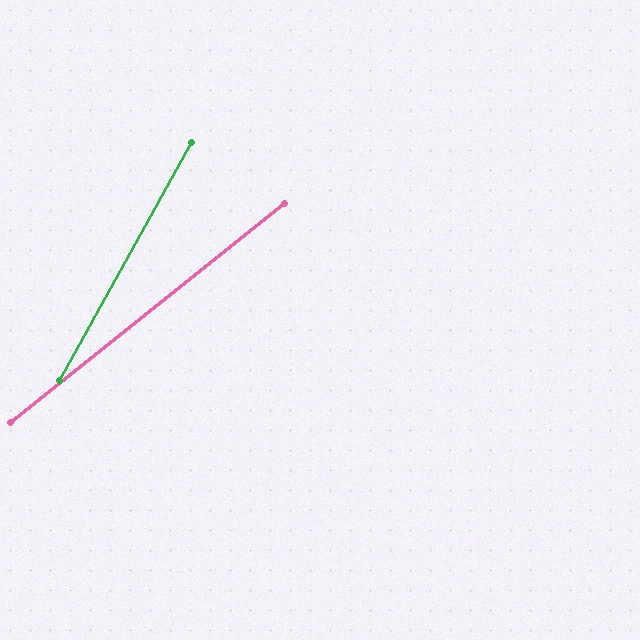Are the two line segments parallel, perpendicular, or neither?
Neither parallel nor perpendicular — they differ by about 22°.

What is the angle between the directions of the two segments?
Approximately 22 degrees.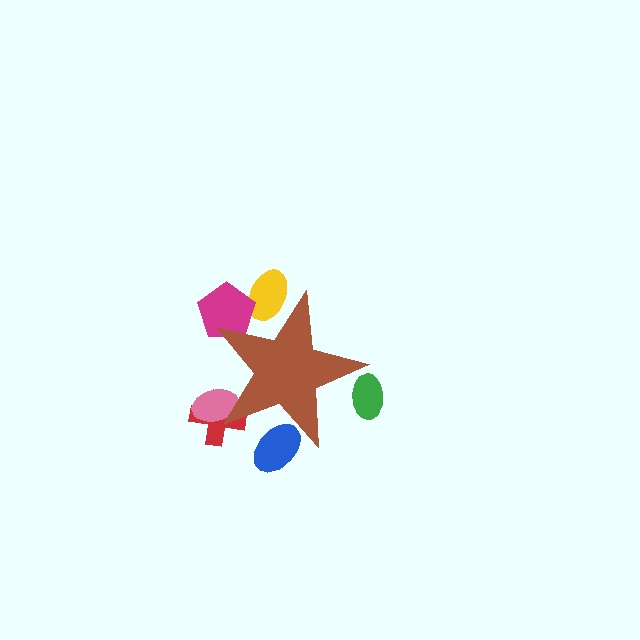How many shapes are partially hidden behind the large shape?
6 shapes are partially hidden.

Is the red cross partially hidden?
Yes, the red cross is partially hidden behind the brown star.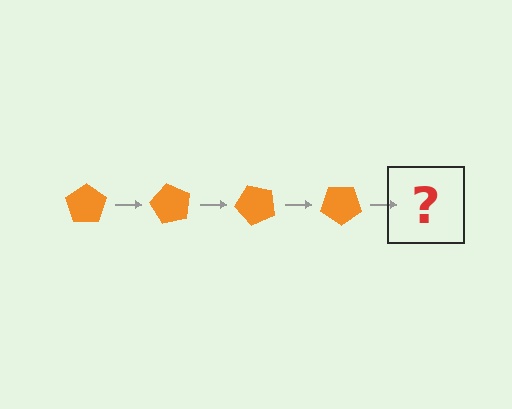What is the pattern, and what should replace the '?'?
The pattern is that the pentagon rotates 60 degrees each step. The '?' should be an orange pentagon rotated 240 degrees.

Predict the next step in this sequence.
The next step is an orange pentagon rotated 240 degrees.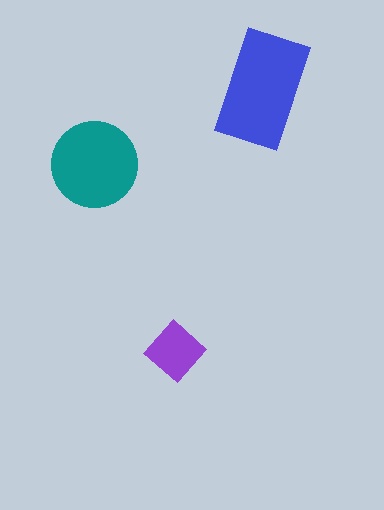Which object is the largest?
The blue rectangle.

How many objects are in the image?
There are 3 objects in the image.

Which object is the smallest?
The purple diamond.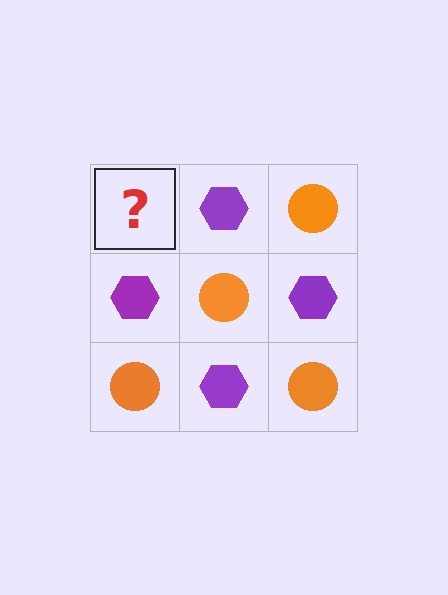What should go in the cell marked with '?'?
The missing cell should contain an orange circle.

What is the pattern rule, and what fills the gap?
The rule is that it alternates orange circle and purple hexagon in a checkerboard pattern. The gap should be filled with an orange circle.